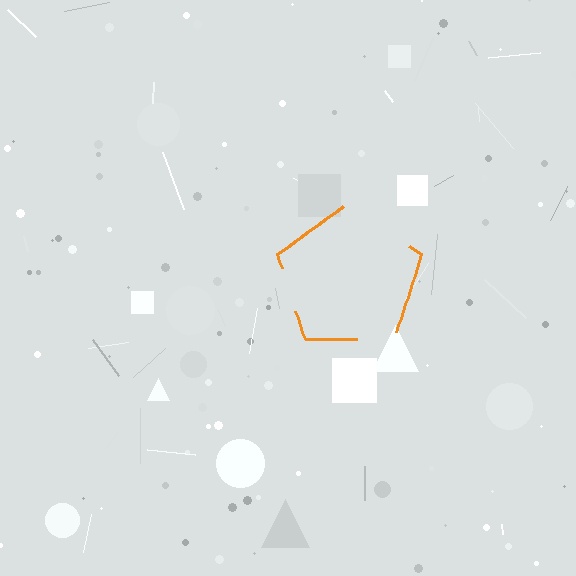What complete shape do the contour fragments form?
The contour fragments form a pentagon.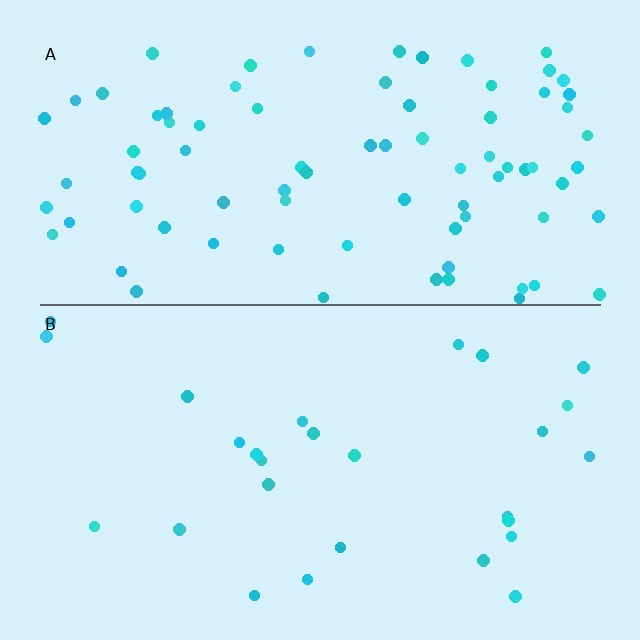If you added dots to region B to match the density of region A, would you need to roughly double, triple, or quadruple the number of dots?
Approximately triple.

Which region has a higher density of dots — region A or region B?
A (the top).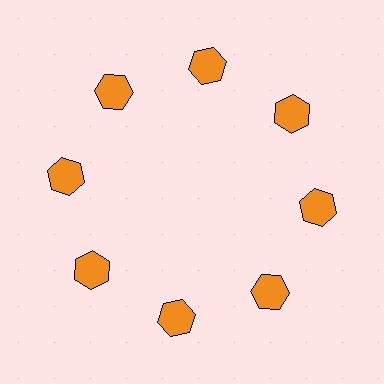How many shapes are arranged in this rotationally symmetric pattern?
There are 8 shapes, arranged in 8 groups of 1.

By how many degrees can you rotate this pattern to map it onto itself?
The pattern maps onto itself every 45 degrees of rotation.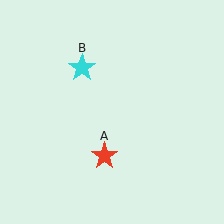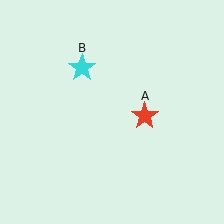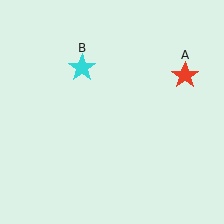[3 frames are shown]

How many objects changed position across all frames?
1 object changed position: red star (object A).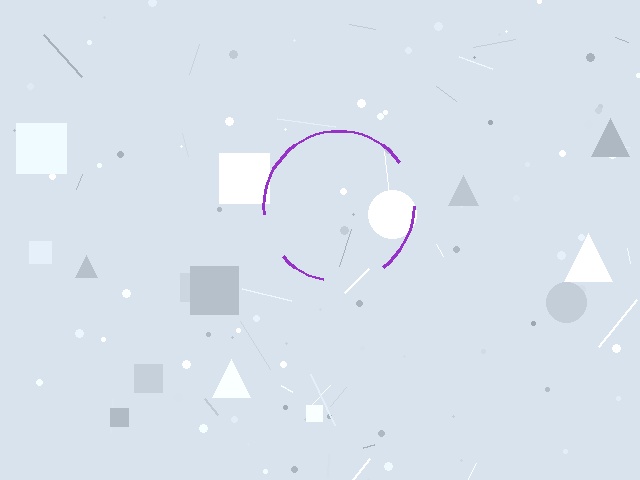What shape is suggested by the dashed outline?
The dashed outline suggests a circle.